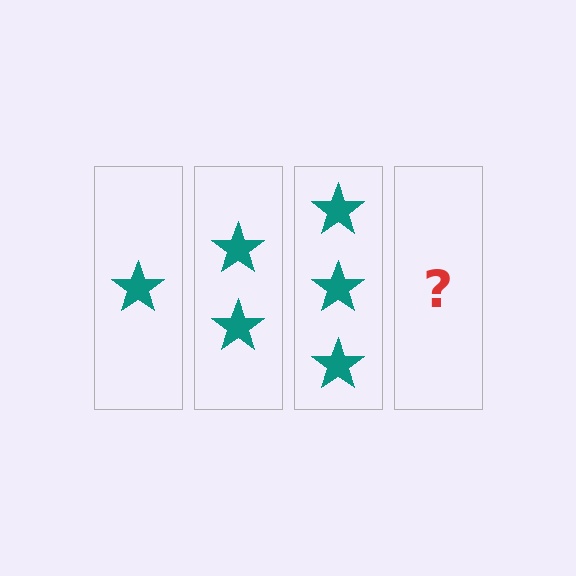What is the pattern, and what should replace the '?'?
The pattern is that each step adds one more star. The '?' should be 4 stars.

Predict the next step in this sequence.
The next step is 4 stars.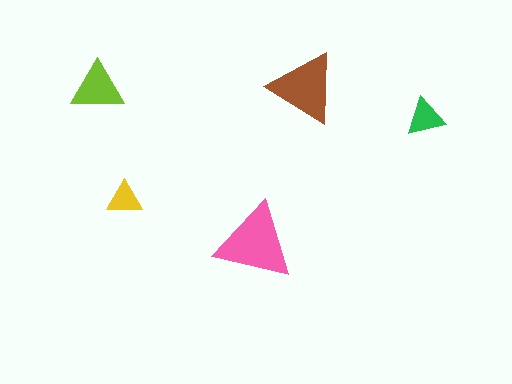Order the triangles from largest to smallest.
the pink one, the brown one, the lime one, the green one, the yellow one.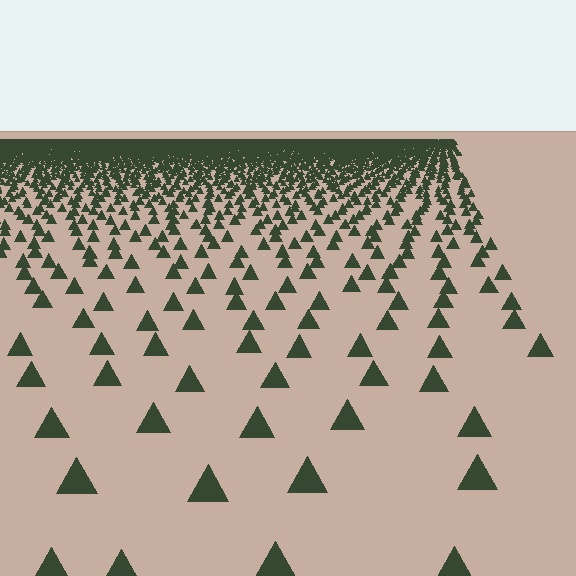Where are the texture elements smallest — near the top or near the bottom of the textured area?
Near the top.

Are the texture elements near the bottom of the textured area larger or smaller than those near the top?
Larger. Near the bottom, elements are closer to the viewer and appear at a bigger on-screen size.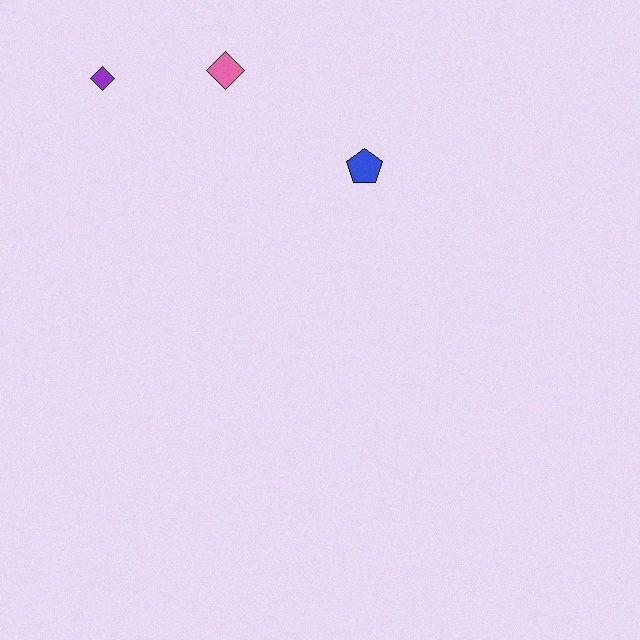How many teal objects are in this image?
There are no teal objects.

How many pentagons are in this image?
There is 1 pentagon.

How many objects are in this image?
There are 3 objects.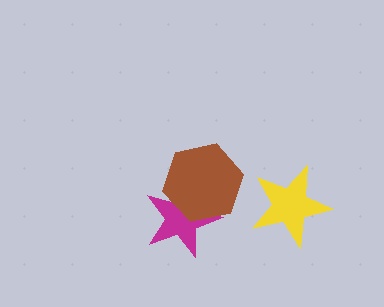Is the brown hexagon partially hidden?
No, no other shape covers it.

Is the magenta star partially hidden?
Yes, it is partially covered by another shape.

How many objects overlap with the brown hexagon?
1 object overlaps with the brown hexagon.